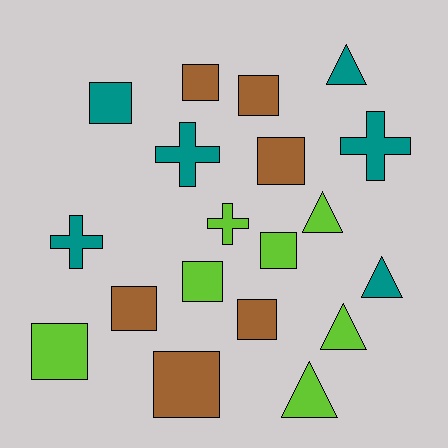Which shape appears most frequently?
Square, with 10 objects.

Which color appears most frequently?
Lime, with 7 objects.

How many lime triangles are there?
There are 3 lime triangles.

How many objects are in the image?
There are 19 objects.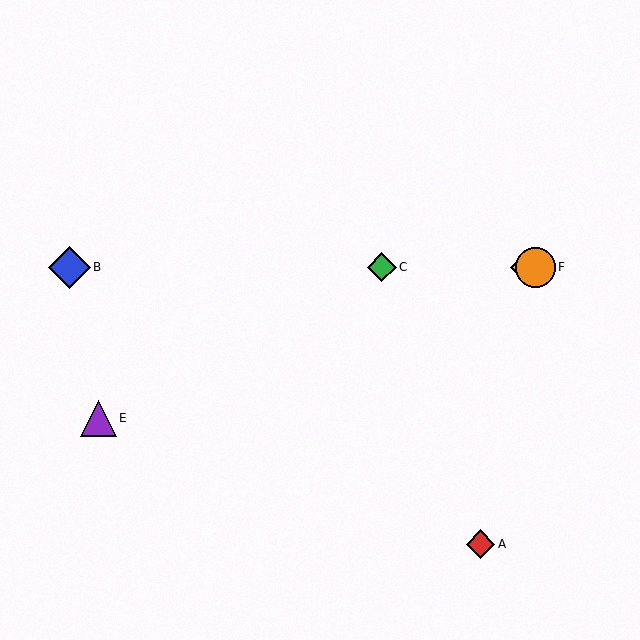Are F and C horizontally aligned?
Yes, both are at y≈267.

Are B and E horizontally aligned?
No, B is at y≈267 and E is at y≈418.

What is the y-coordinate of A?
Object A is at y≈544.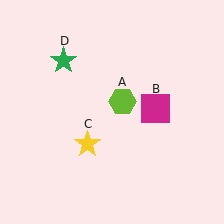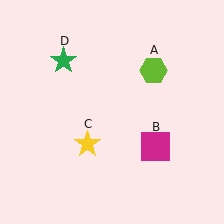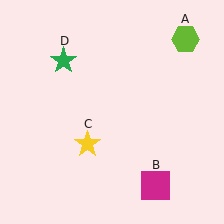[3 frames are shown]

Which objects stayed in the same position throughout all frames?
Yellow star (object C) and green star (object D) remained stationary.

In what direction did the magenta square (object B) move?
The magenta square (object B) moved down.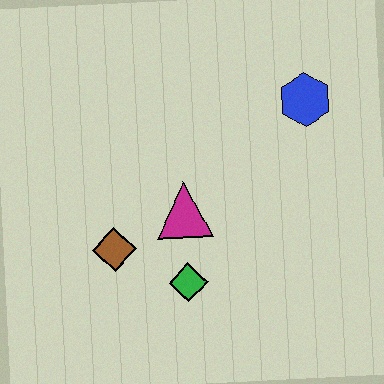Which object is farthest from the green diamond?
The blue hexagon is farthest from the green diamond.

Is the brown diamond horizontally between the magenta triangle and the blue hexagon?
No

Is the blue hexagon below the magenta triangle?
No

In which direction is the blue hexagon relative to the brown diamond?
The blue hexagon is to the right of the brown diamond.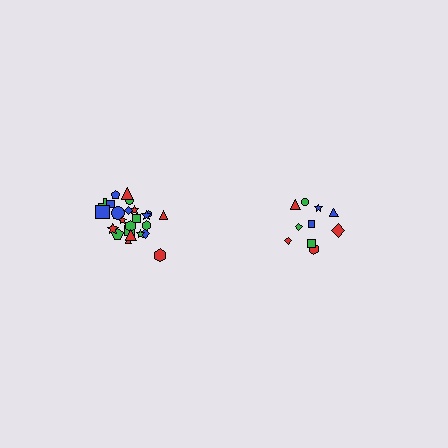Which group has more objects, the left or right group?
The left group.